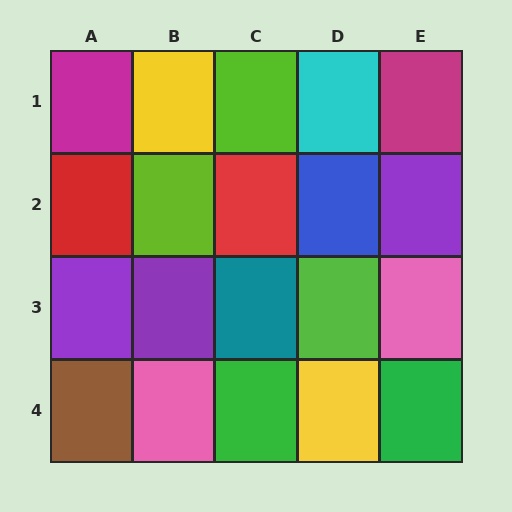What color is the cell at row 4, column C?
Green.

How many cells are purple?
3 cells are purple.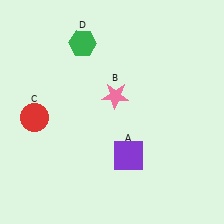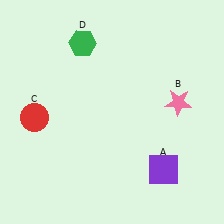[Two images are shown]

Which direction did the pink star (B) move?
The pink star (B) moved right.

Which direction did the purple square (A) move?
The purple square (A) moved right.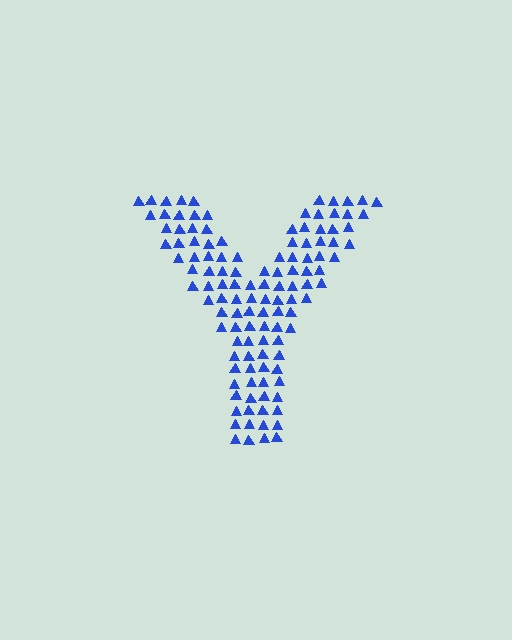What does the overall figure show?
The overall figure shows the letter Y.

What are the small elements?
The small elements are triangles.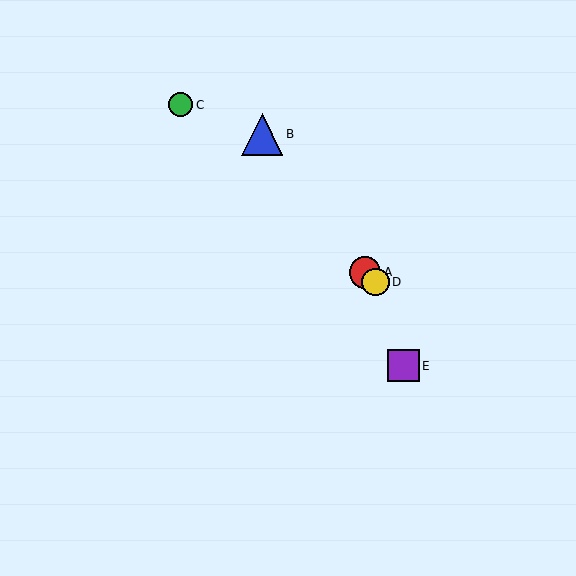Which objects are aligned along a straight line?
Objects A, C, D are aligned along a straight line.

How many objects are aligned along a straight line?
3 objects (A, C, D) are aligned along a straight line.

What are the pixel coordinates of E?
Object E is at (404, 366).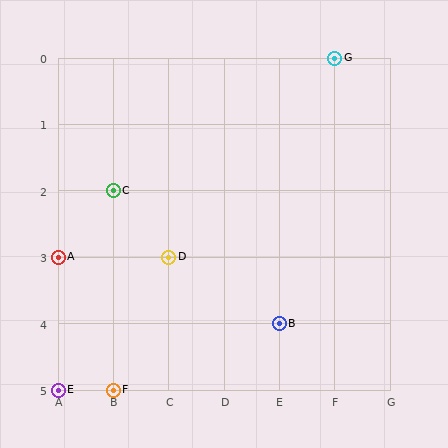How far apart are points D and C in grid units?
Points D and C are 1 column and 1 row apart (about 1.4 grid units diagonally).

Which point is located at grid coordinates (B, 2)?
Point C is at (B, 2).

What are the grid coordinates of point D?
Point D is at grid coordinates (C, 3).